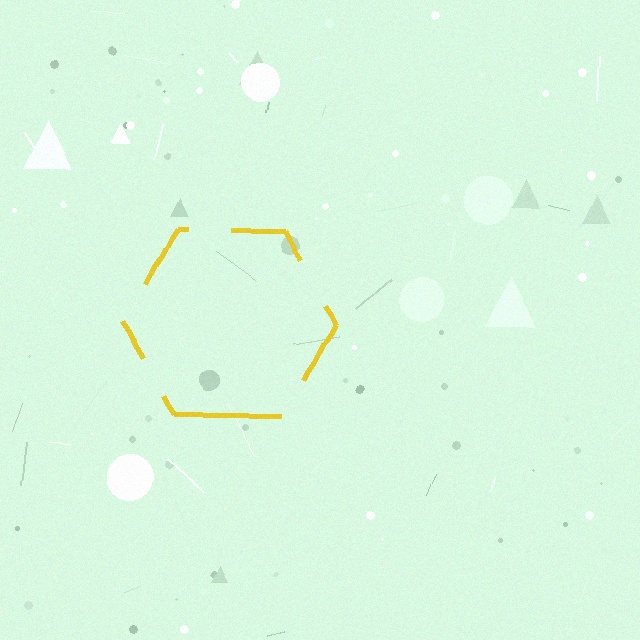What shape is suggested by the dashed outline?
The dashed outline suggests a hexagon.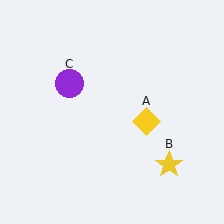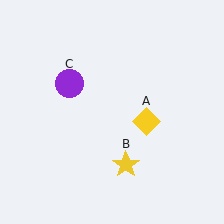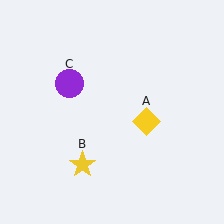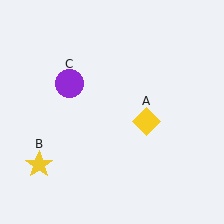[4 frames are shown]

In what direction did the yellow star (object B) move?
The yellow star (object B) moved left.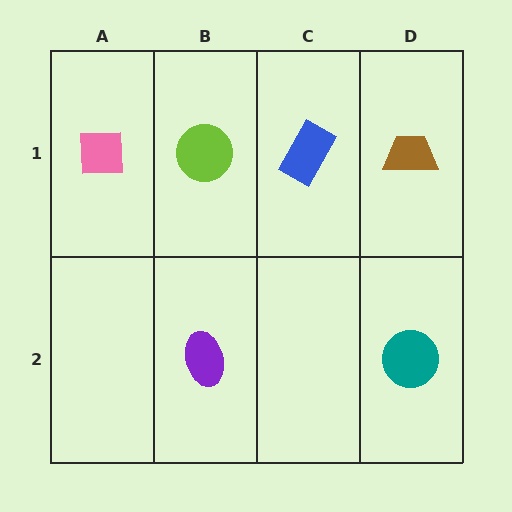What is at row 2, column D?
A teal circle.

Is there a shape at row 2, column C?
No, that cell is empty.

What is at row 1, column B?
A lime circle.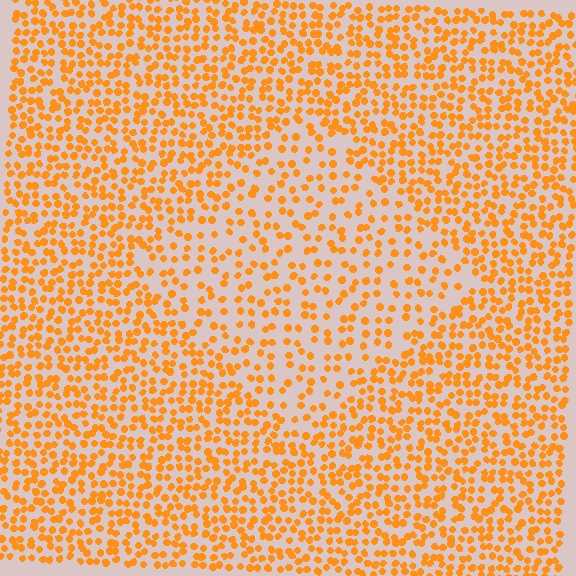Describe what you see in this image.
The image contains small orange elements arranged at two different densities. A diamond-shaped region is visible where the elements are less densely packed than the surrounding area.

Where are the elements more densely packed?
The elements are more densely packed outside the diamond boundary.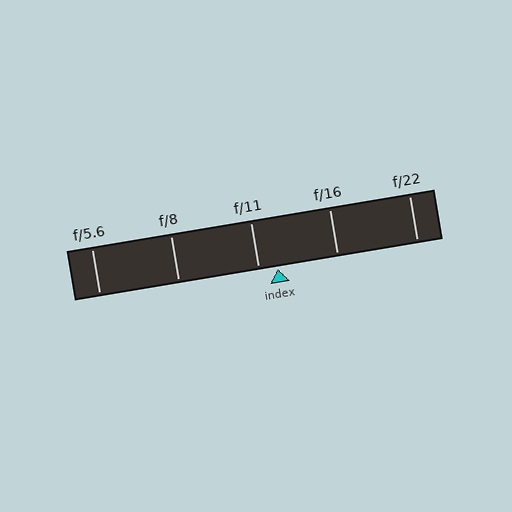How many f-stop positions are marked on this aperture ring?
There are 5 f-stop positions marked.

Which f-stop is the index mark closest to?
The index mark is closest to f/11.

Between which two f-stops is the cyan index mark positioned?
The index mark is between f/11 and f/16.